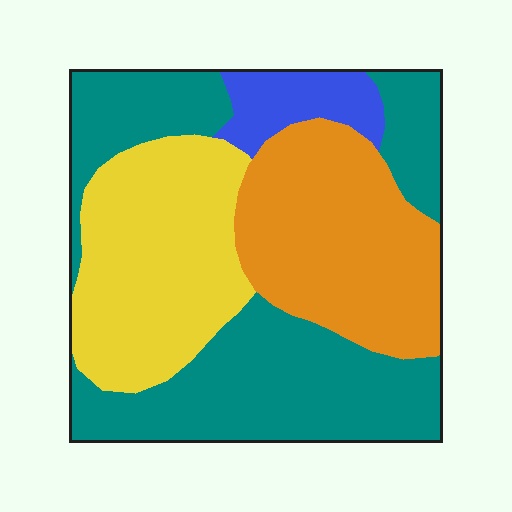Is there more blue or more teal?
Teal.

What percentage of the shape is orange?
Orange takes up about one quarter (1/4) of the shape.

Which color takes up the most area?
Teal, at roughly 40%.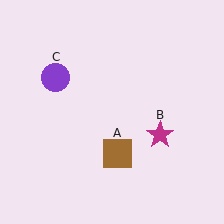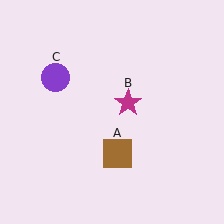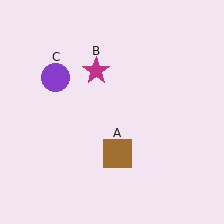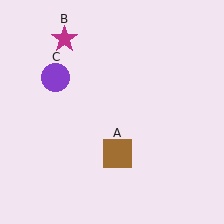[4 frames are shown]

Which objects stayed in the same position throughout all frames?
Brown square (object A) and purple circle (object C) remained stationary.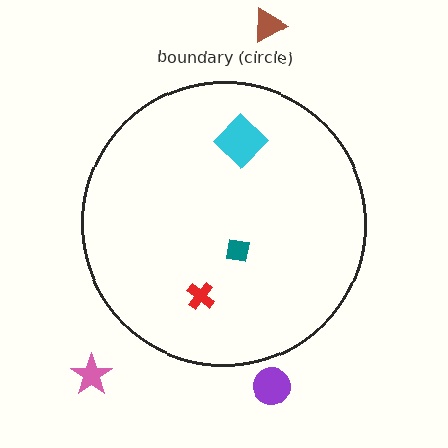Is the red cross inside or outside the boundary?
Inside.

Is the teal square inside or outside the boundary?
Inside.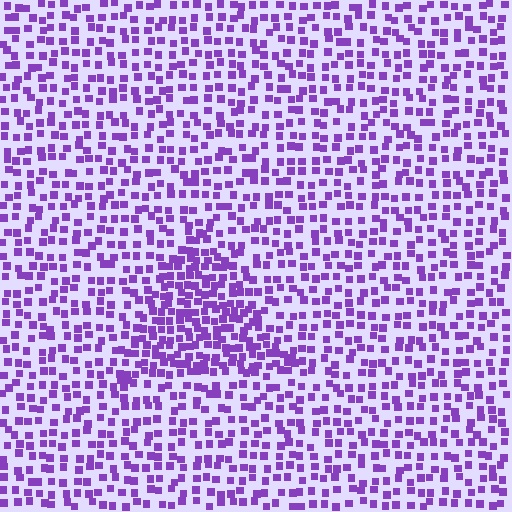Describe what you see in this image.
The image contains small purple elements arranged at two different densities. A triangle-shaped region is visible where the elements are more densely packed than the surrounding area.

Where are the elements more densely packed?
The elements are more densely packed inside the triangle boundary.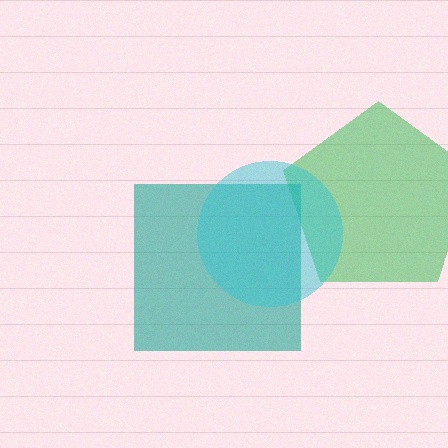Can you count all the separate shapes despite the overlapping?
Yes, there are 3 separate shapes.